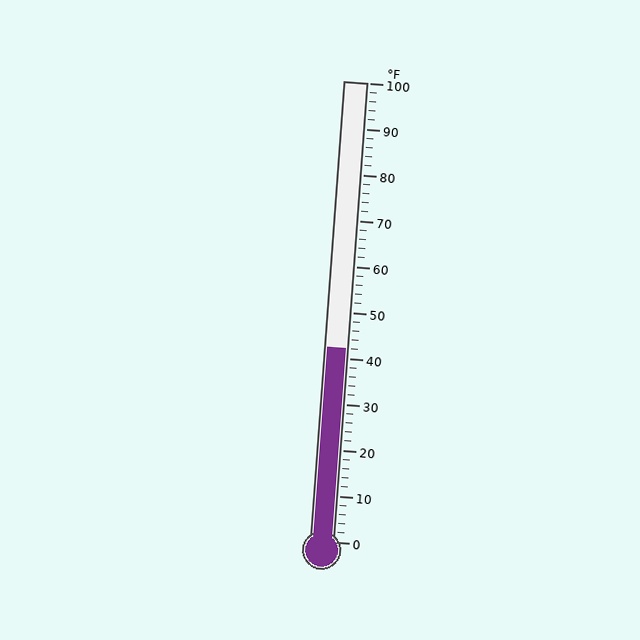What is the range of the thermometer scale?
The thermometer scale ranges from 0°F to 100°F.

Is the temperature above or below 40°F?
The temperature is above 40°F.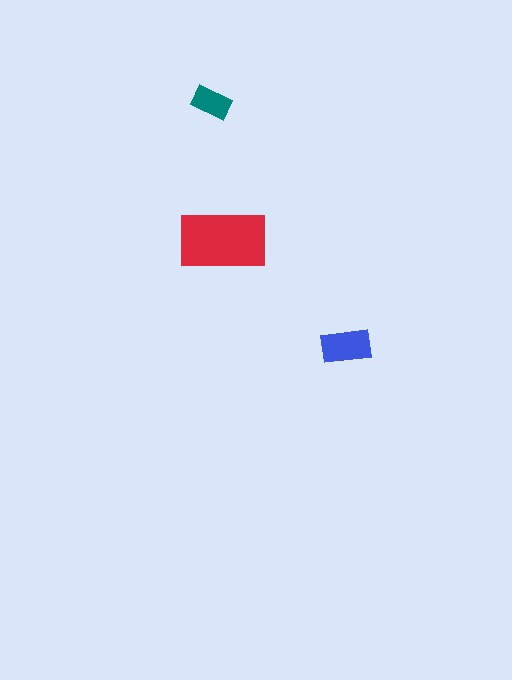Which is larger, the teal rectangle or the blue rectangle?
The blue one.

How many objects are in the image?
There are 3 objects in the image.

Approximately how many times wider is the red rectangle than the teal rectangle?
About 2.5 times wider.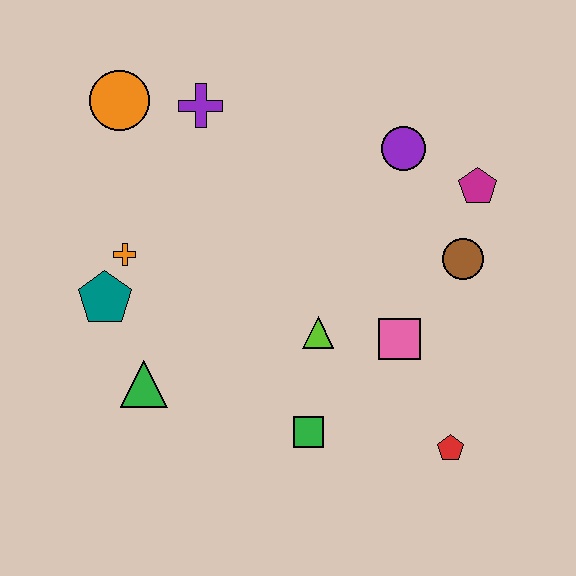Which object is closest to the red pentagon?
The pink square is closest to the red pentagon.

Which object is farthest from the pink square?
The orange circle is farthest from the pink square.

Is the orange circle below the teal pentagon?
No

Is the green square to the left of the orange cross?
No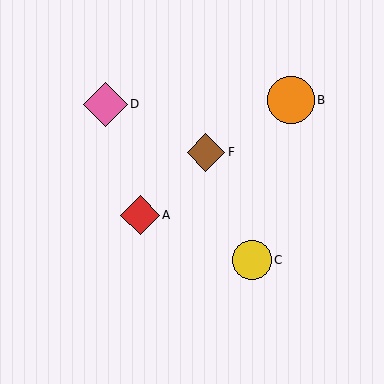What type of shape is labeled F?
Shape F is a brown diamond.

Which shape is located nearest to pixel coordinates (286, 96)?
The orange circle (labeled B) at (291, 100) is nearest to that location.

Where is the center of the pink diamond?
The center of the pink diamond is at (105, 104).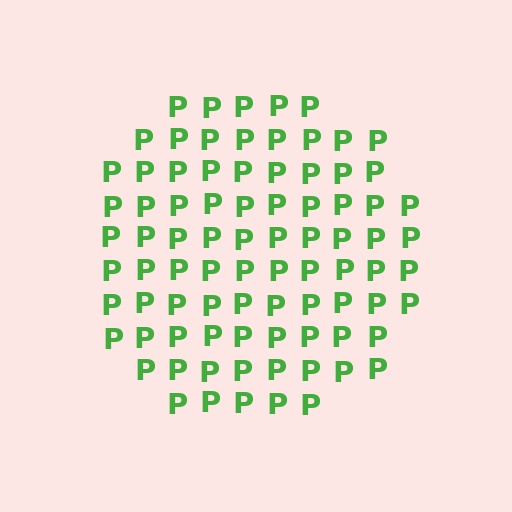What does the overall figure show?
The overall figure shows a circle.